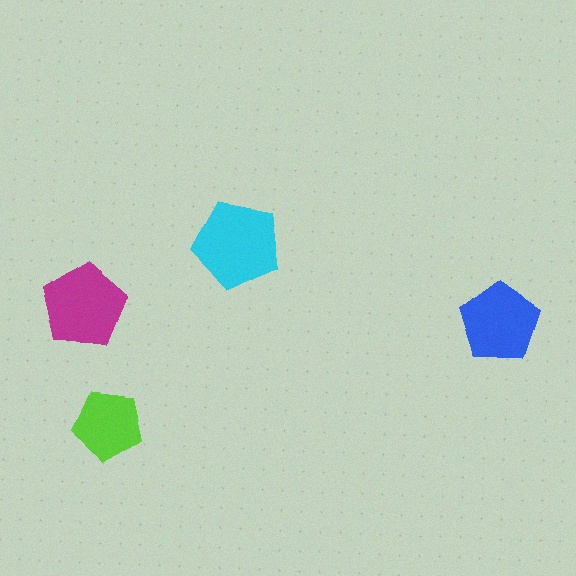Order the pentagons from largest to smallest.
the cyan one, the magenta one, the blue one, the lime one.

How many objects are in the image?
There are 4 objects in the image.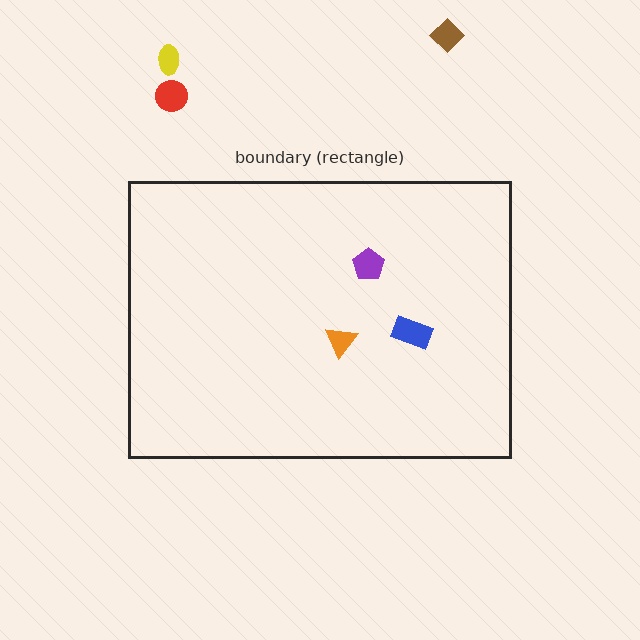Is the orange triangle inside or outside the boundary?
Inside.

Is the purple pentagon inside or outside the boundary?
Inside.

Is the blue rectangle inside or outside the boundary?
Inside.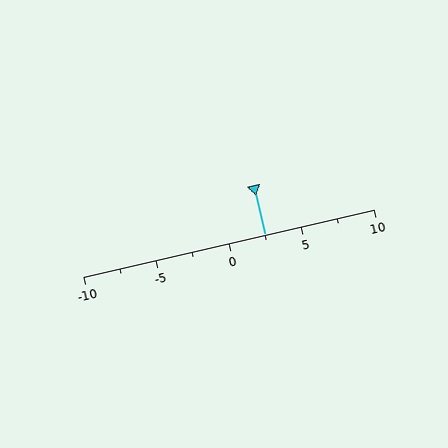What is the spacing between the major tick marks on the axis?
The major ticks are spaced 5 apart.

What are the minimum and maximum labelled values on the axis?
The axis runs from -10 to 10.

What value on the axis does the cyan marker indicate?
The marker indicates approximately 2.5.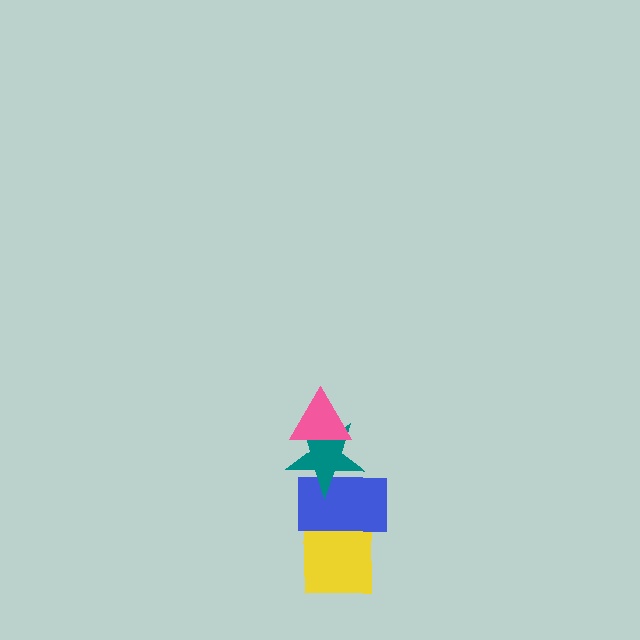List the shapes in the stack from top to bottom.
From top to bottom: the pink triangle, the teal star, the blue rectangle, the yellow square.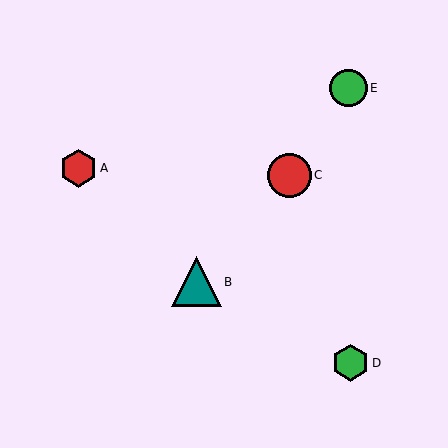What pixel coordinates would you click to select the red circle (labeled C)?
Click at (289, 175) to select the red circle C.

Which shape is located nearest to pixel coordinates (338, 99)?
The green circle (labeled E) at (349, 88) is nearest to that location.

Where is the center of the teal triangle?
The center of the teal triangle is at (197, 282).